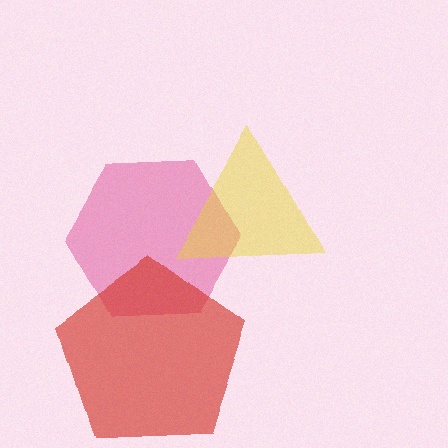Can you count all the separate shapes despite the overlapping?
Yes, there are 3 separate shapes.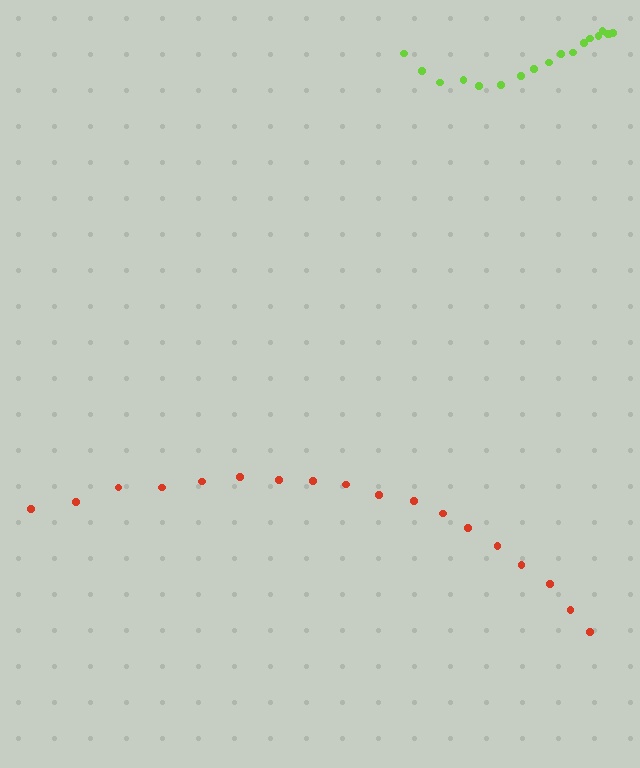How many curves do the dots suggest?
There are 2 distinct paths.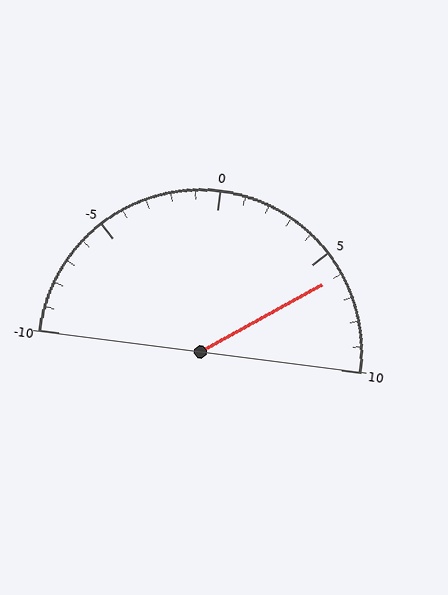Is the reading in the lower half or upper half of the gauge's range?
The reading is in the upper half of the range (-10 to 10).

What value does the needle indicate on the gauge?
The needle indicates approximately 6.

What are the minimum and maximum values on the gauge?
The gauge ranges from -10 to 10.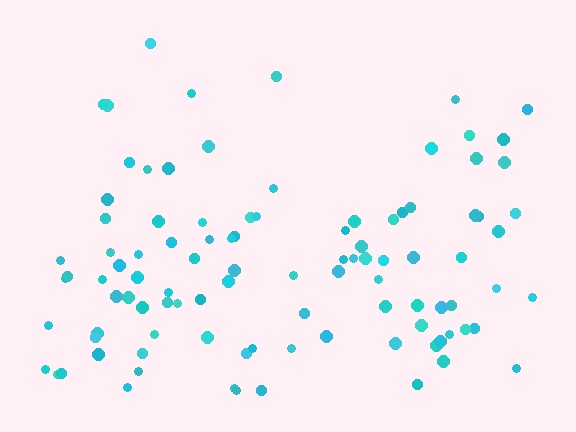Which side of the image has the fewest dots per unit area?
The top.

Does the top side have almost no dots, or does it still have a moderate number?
Still a moderate number, just noticeably fewer than the bottom.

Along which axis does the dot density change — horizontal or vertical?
Vertical.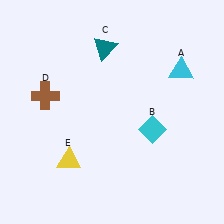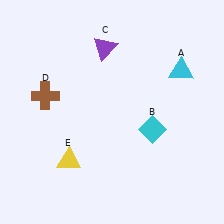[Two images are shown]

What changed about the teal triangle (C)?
In Image 1, C is teal. In Image 2, it changed to purple.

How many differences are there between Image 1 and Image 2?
There is 1 difference between the two images.